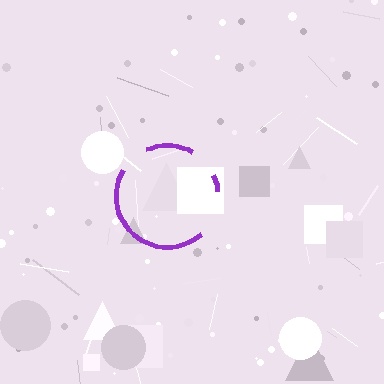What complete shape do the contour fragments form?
The contour fragments form a circle.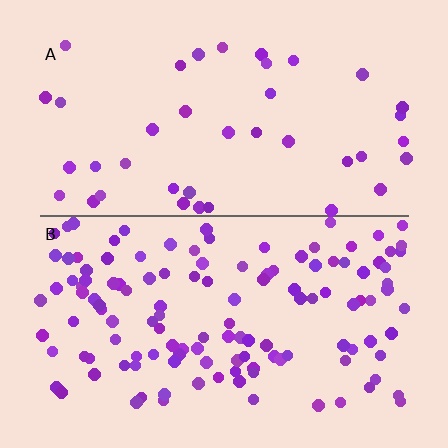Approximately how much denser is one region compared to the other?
Approximately 3.1× — region B over region A.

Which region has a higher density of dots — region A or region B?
B (the bottom).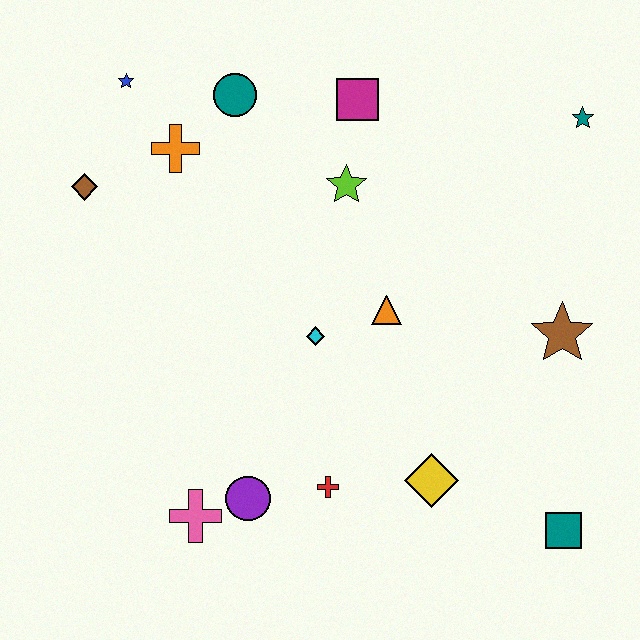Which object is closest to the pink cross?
The purple circle is closest to the pink cross.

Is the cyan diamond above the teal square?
Yes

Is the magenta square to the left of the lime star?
No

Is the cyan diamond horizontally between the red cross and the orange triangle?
No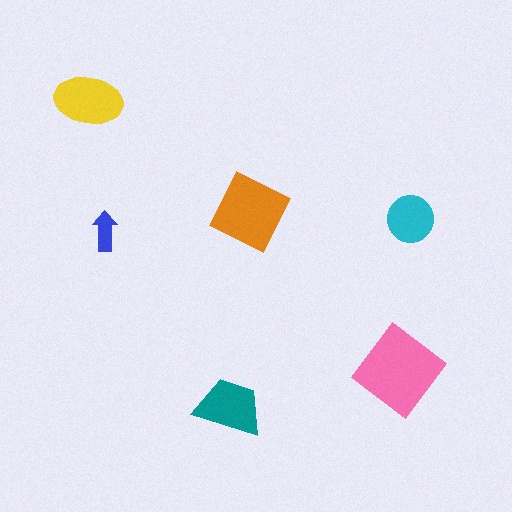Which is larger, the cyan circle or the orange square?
The orange square.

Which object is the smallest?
The blue arrow.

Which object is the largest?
The pink diamond.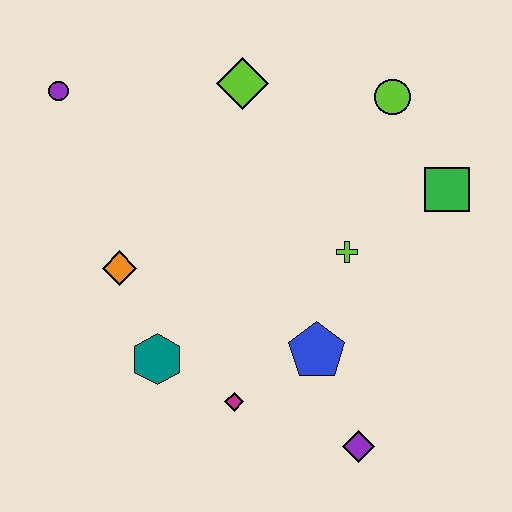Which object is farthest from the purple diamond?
The purple circle is farthest from the purple diamond.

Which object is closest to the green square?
The lime circle is closest to the green square.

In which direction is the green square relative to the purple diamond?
The green square is above the purple diamond.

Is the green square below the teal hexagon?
No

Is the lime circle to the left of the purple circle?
No